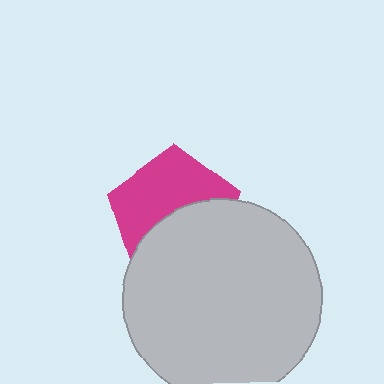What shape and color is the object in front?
The object in front is a light gray circle.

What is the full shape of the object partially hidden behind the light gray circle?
The partially hidden object is a magenta pentagon.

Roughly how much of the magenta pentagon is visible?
About half of it is visible (roughly 53%).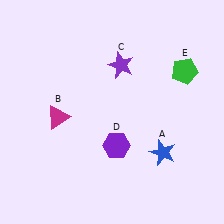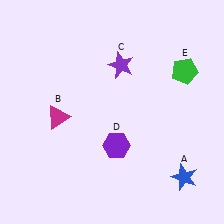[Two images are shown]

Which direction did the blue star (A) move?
The blue star (A) moved down.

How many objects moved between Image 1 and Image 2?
1 object moved between the two images.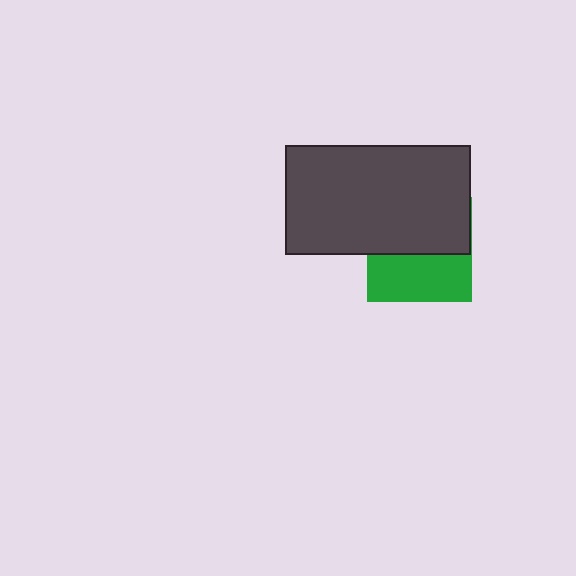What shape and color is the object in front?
The object in front is a dark gray rectangle.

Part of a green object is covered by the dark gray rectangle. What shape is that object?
It is a square.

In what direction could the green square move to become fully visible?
The green square could move down. That would shift it out from behind the dark gray rectangle entirely.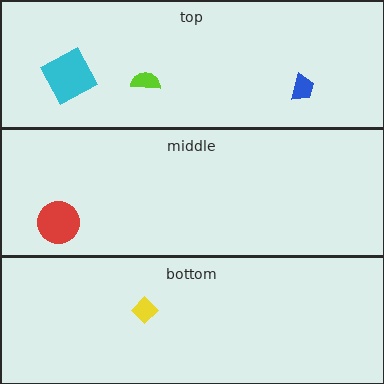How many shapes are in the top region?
3.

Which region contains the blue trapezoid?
The top region.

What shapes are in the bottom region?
The yellow diamond.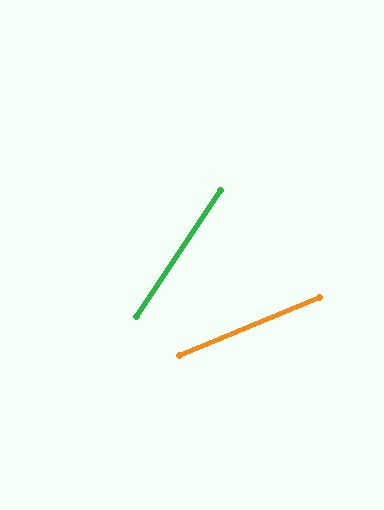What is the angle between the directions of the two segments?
Approximately 34 degrees.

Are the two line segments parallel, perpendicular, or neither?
Neither parallel nor perpendicular — they differ by about 34°.